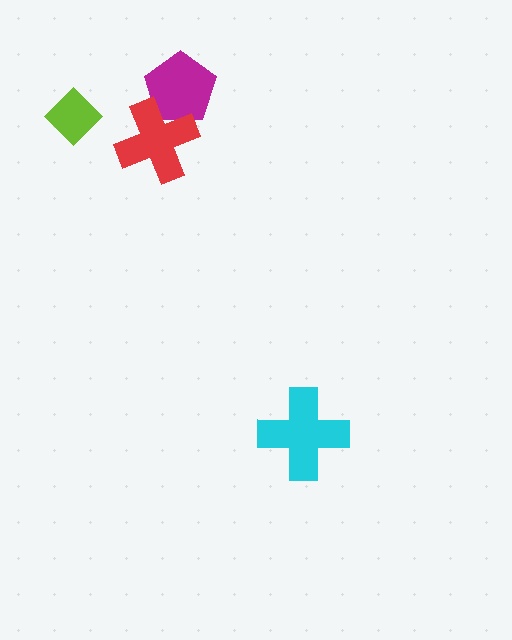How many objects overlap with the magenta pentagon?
1 object overlaps with the magenta pentagon.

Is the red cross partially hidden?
No, no other shape covers it.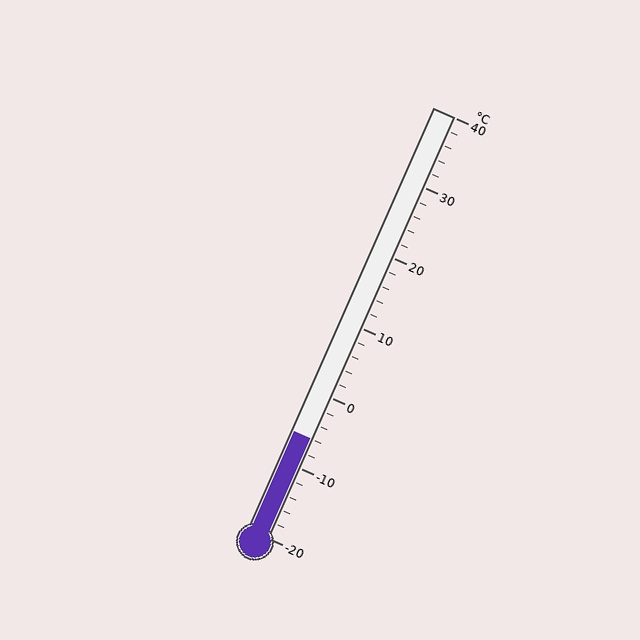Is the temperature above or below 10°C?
The temperature is below 10°C.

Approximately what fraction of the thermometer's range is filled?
The thermometer is filled to approximately 25% of its range.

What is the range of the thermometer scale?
The thermometer scale ranges from -20°C to 40°C.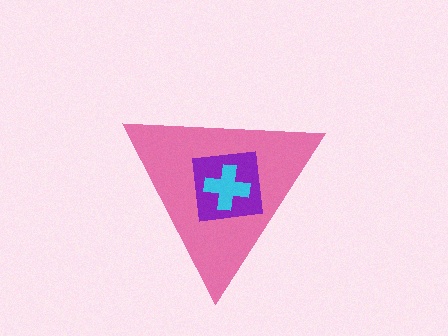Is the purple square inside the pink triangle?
Yes.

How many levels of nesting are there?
3.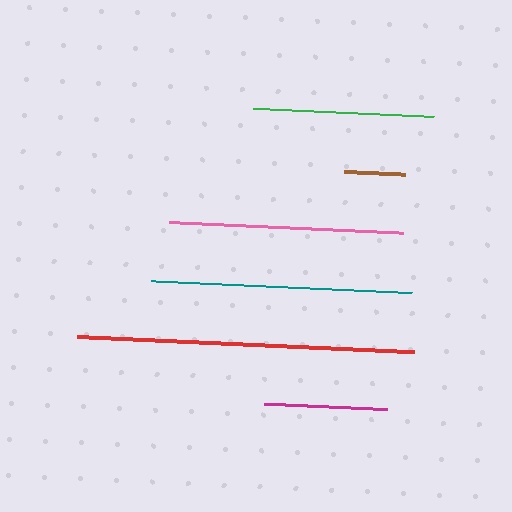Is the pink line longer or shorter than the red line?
The red line is longer than the pink line.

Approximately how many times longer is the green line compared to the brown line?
The green line is approximately 2.9 times the length of the brown line.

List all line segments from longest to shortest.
From longest to shortest: red, teal, pink, green, magenta, brown.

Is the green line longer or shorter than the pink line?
The pink line is longer than the green line.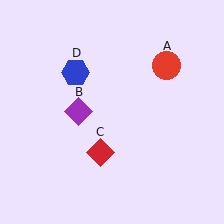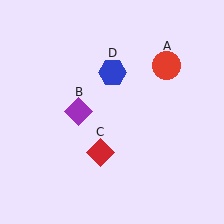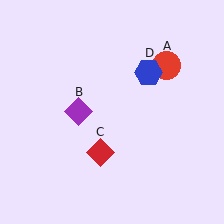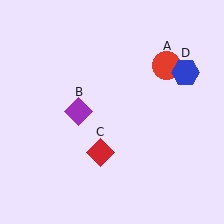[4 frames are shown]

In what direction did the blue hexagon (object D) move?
The blue hexagon (object D) moved right.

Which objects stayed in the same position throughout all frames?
Red circle (object A) and purple diamond (object B) and red diamond (object C) remained stationary.